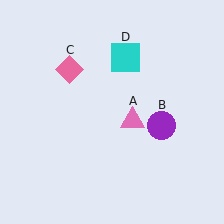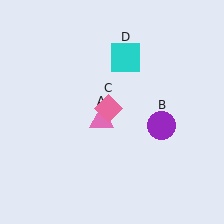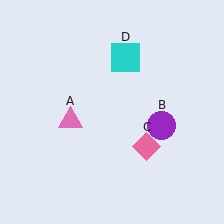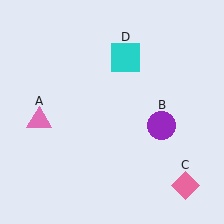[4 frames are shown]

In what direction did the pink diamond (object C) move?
The pink diamond (object C) moved down and to the right.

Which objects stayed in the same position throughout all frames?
Purple circle (object B) and cyan square (object D) remained stationary.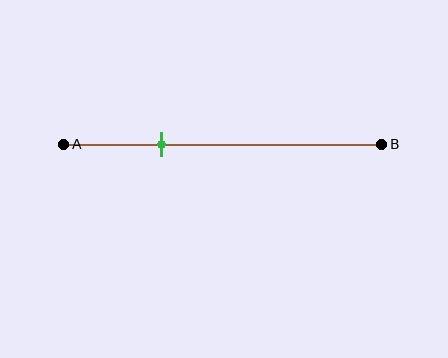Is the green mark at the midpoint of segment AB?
No, the mark is at about 30% from A, not at the 50% midpoint.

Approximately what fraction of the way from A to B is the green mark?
The green mark is approximately 30% of the way from A to B.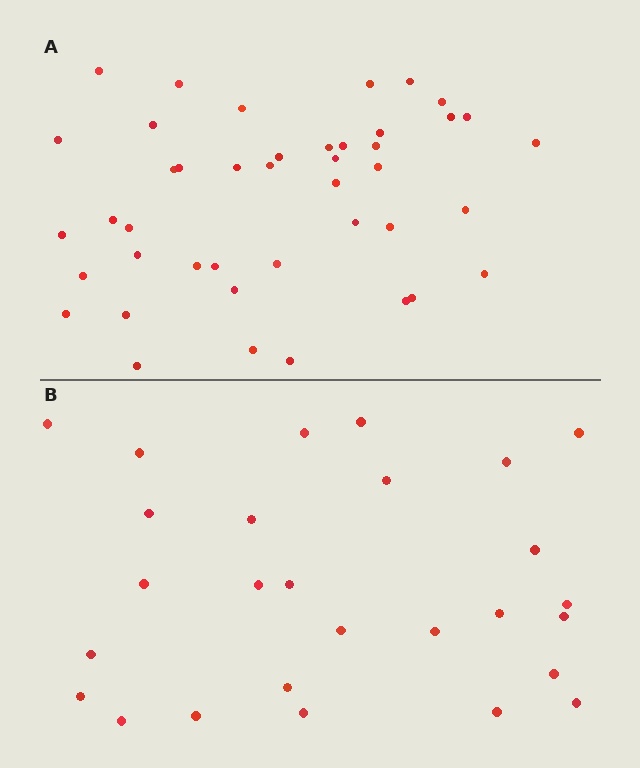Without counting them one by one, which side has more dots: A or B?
Region A (the top region) has more dots.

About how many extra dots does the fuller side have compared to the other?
Region A has approximately 15 more dots than region B.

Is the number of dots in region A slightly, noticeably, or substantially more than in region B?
Region A has substantially more. The ratio is roughly 1.6 to 1.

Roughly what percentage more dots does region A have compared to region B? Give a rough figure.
About 60% more.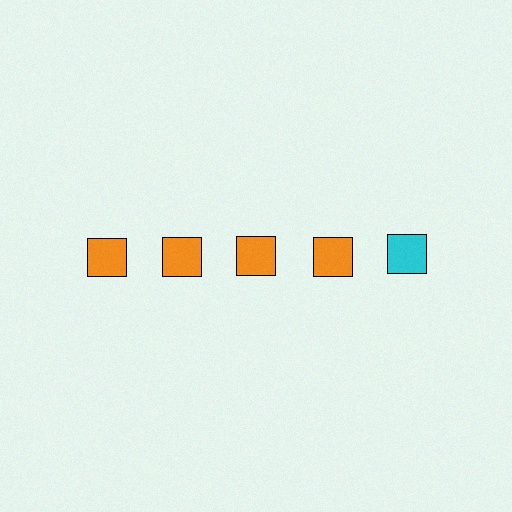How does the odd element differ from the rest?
It has a different color: cyan instead of orange.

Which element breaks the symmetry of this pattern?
The cyan square in the top row, rightmost column breaks the symmetry. All other shapes are orange squares.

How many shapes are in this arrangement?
There are 5 shapes arranged in a grid pattern.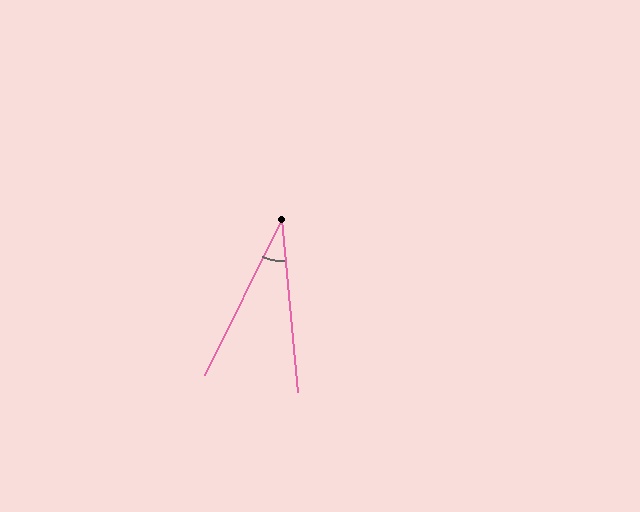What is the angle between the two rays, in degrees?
Approximately 32 degrees.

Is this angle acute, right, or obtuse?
It is acute.